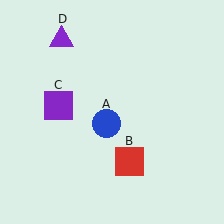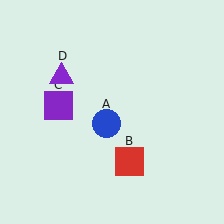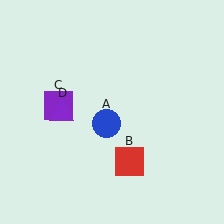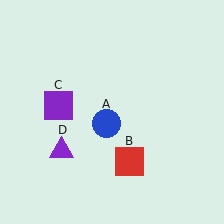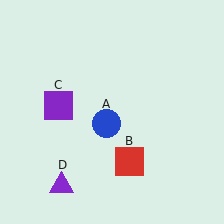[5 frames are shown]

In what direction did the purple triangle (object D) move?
The purple triangle (object D) moved down.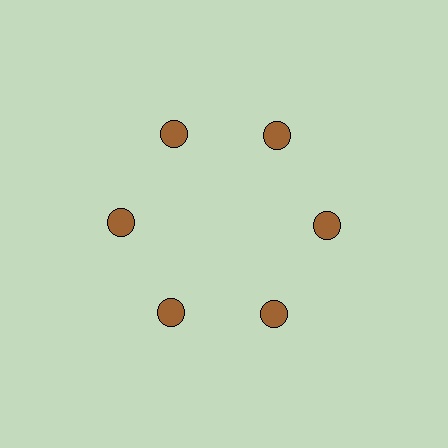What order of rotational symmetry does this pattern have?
This pattern has 6-fold rotational symmetry.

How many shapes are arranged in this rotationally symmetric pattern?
There are 6 shapes, arranged in 6 groups of 1.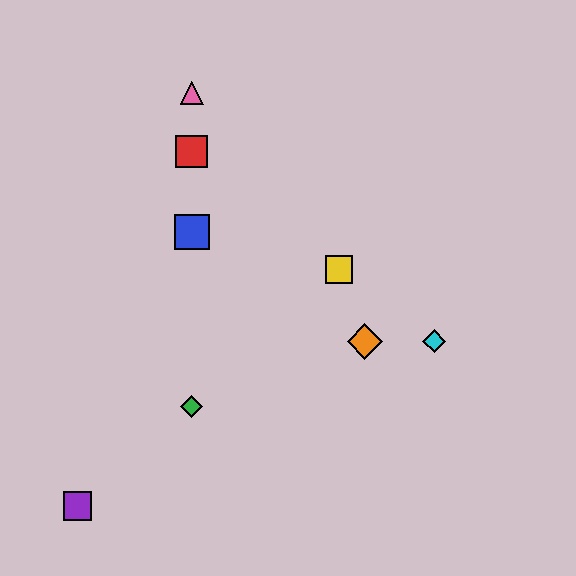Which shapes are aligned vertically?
The red square, the blue square, the green diamond, the pink triangle are aligned vertically.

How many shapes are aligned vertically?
4 shapes (the red square, the blue square, the green diamond, the pink triangle) are aligned vertically.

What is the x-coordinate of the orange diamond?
The orange diamond is at x≈365.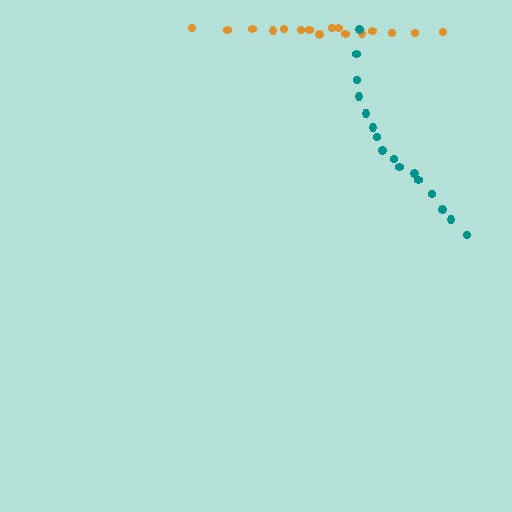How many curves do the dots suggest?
There are 2 distinct paths.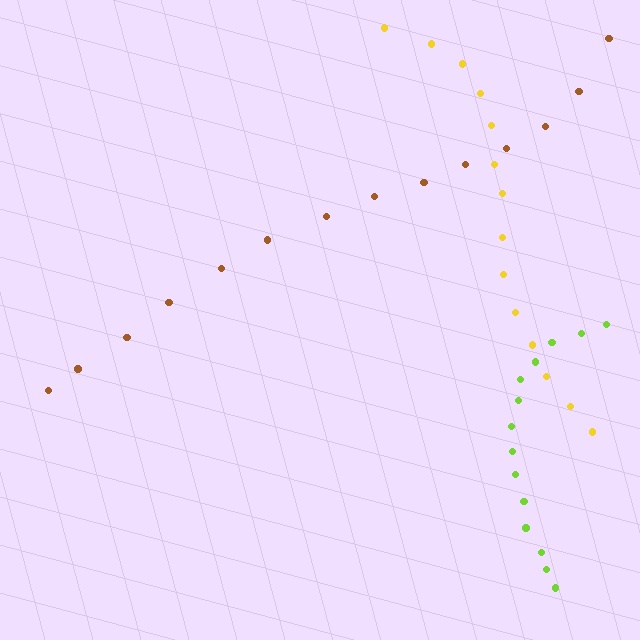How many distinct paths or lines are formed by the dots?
There are 3 distinct paths.